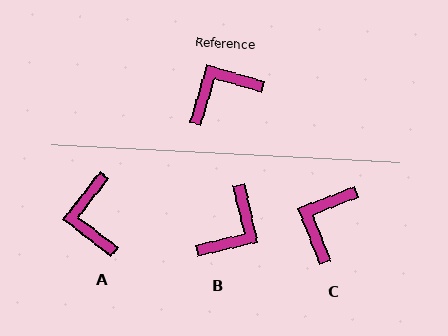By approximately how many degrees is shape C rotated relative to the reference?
Approximately 38 degrees counter-clockwise.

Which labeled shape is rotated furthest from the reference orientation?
B, about 151 degrees away.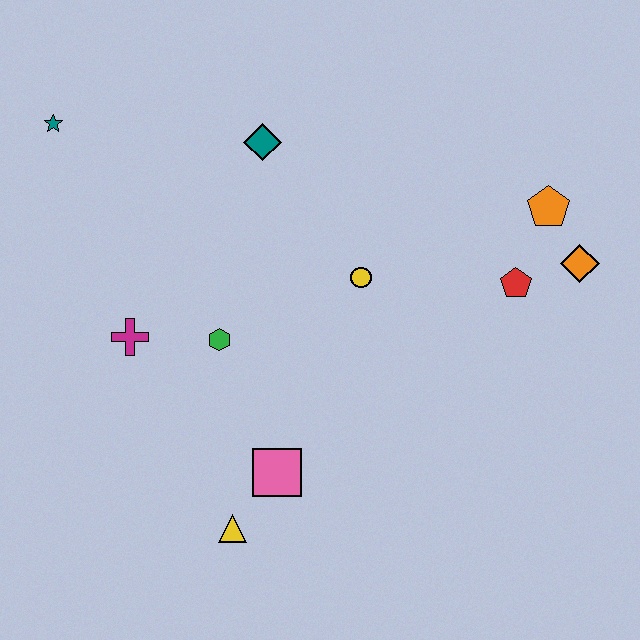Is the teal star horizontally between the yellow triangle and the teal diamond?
No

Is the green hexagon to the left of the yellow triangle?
Yes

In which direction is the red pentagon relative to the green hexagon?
The red pentagon is to the right of the green hexagon.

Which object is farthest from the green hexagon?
The orange diamond is farthest from the green hexagon.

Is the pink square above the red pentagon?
No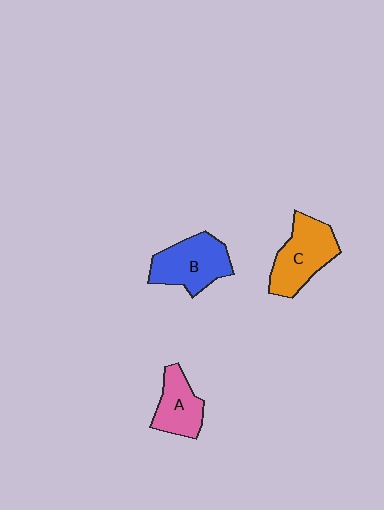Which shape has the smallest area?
Shape A (pink).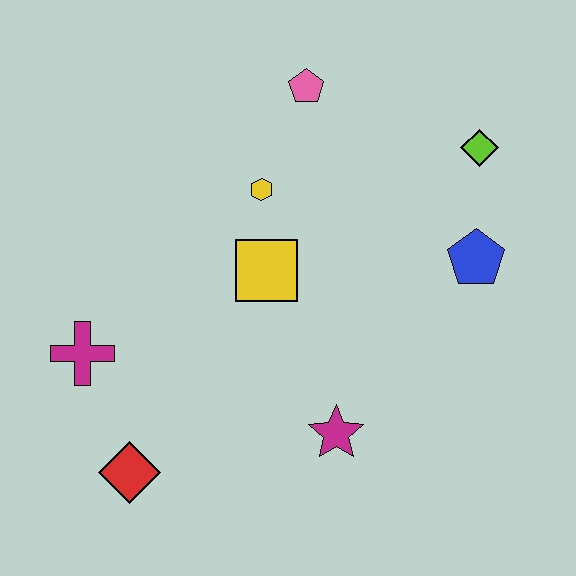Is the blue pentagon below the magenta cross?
No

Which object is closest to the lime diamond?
The blue pentagon is closest to the lime diamond.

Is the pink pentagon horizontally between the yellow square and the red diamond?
No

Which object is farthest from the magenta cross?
The lime diamond is farthest from the magenta cross.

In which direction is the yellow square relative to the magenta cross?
The yellow square is to the right of the magenta cross.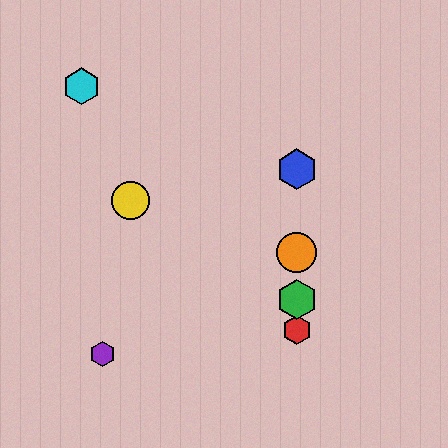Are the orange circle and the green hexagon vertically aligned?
Yes, both are at x≈297.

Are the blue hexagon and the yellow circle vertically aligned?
No, the blue hexagon is at x≈297 and the yellow circle is at x≈130.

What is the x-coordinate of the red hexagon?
The red hexagon is at x≈297.